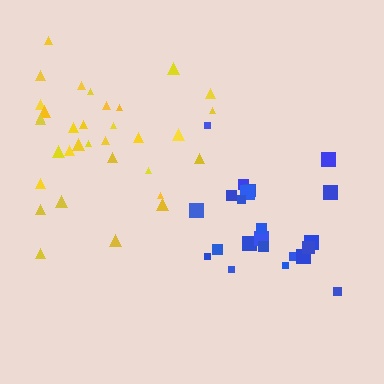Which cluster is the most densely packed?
Blue.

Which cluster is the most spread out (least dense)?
Yellow.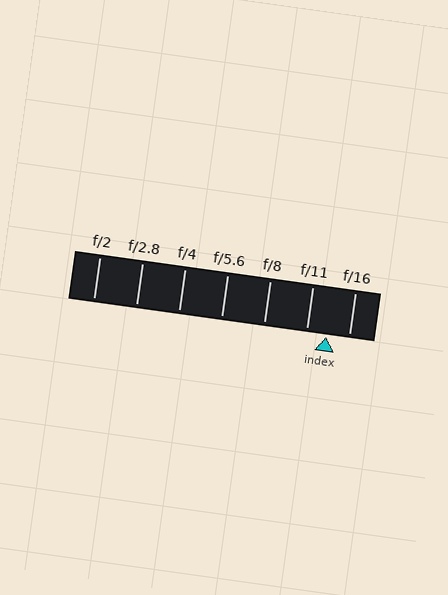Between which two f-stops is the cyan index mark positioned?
The index mark is between f/11 and f/16.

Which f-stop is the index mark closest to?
The index mark is closest to f/11.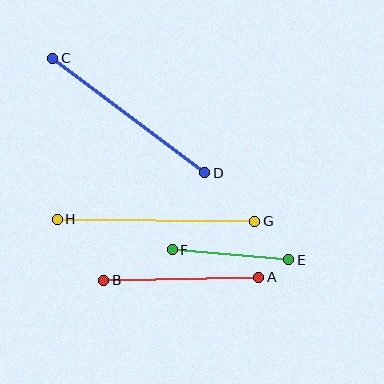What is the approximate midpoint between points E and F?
The midpoint is at approximately (230, 255) pixels.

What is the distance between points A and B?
The distance is approximately 155 pixels.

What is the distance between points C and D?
The distance is approximately 190 pixels.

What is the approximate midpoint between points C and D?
The midpoint is at approximately (129, 116) pixels.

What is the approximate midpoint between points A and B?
The midpoint is at approximately (181, 279) pixels.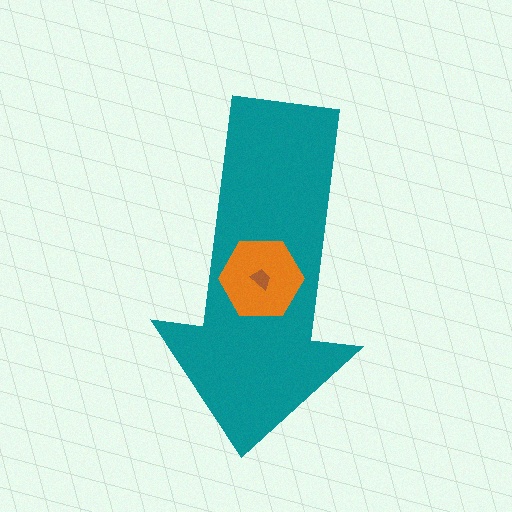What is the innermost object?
The brown trapezoid.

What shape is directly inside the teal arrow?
The orange hexagon.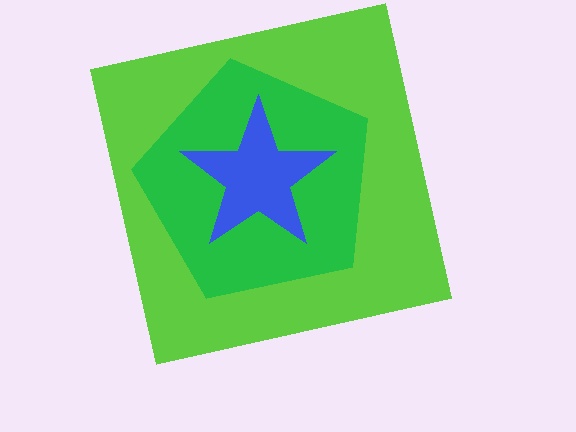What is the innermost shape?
The blue star.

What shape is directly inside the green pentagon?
The blue star.